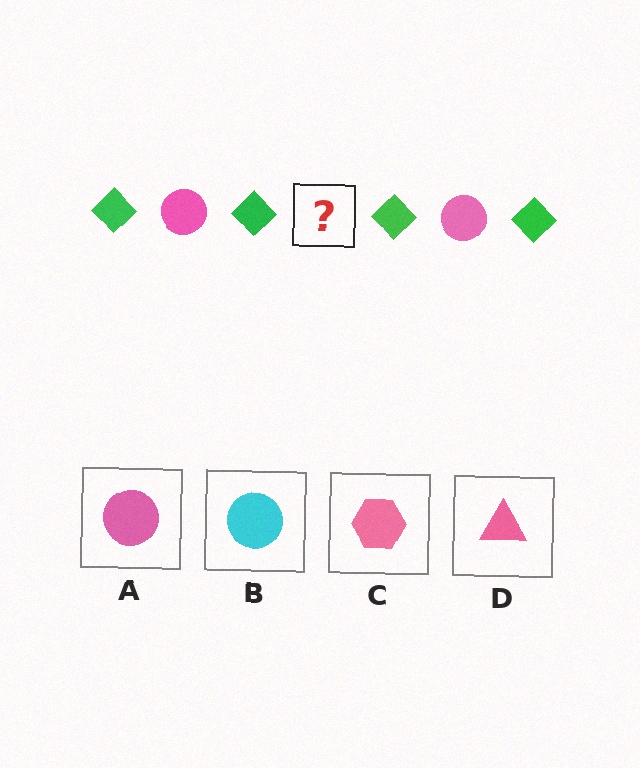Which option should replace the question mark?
Option A.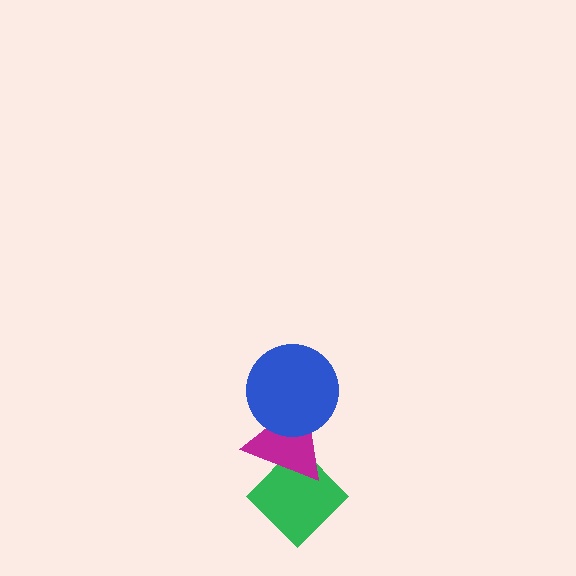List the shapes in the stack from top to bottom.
From top to bottom: the blue circle, the magenta triangle, the green diamond.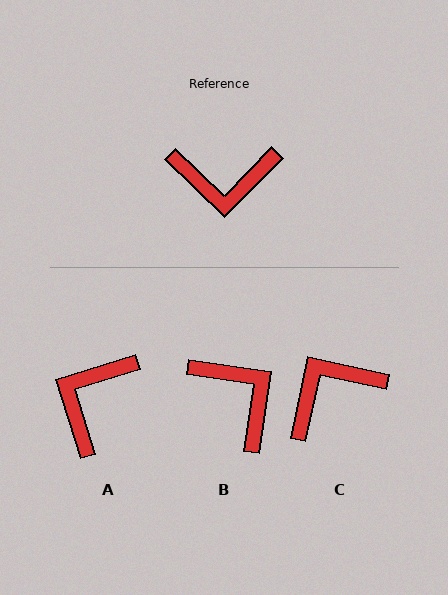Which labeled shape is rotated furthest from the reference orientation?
C, about 148 degrees away.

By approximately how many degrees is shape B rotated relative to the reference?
Approximately 126 degrees counter-clockwise.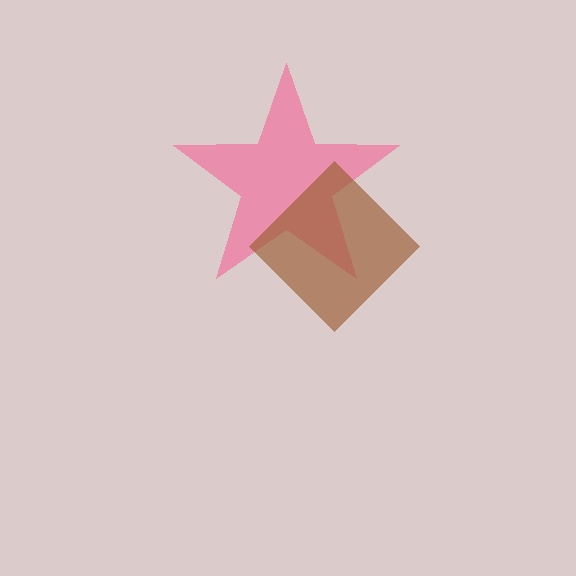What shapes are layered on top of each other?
The layered shapes are: a pink star, a brown diamond.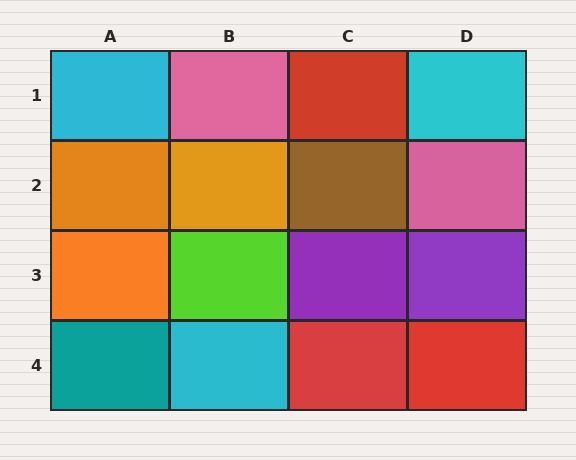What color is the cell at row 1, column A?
Cyan.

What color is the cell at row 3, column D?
Purple.